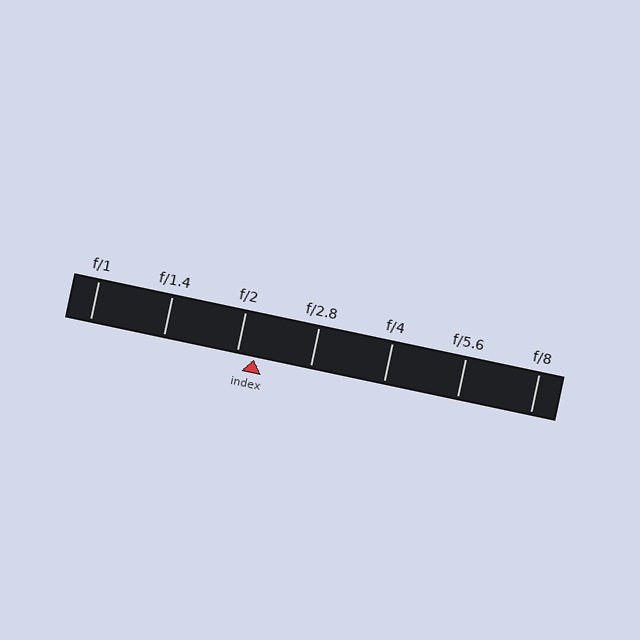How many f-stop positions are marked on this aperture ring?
There are 7 f-stop positions marked.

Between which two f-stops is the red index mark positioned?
The index mark is between f/2 and f/2.8.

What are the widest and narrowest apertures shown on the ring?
The widest aperture shown is f/1 and the narrowest is f/8.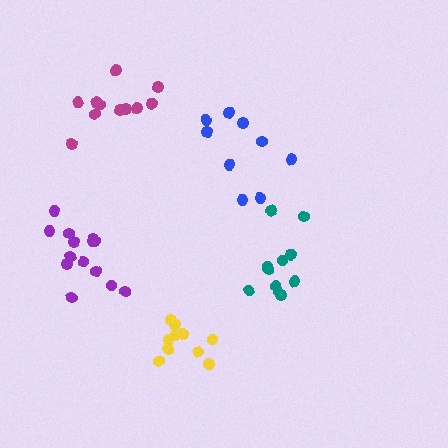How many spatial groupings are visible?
There are 5 spatial groupings.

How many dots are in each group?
Group 1: 9 dots, Group 2: 10 dots, Group 3: 14 dots, Group 4: 11 dots, Group 5: 11 dots (55 total).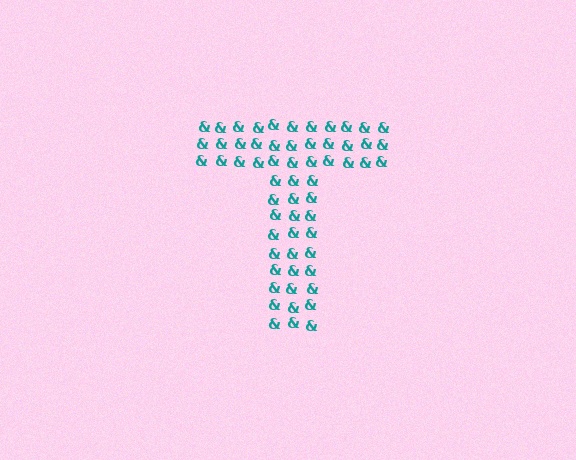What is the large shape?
The large shape is the letter T.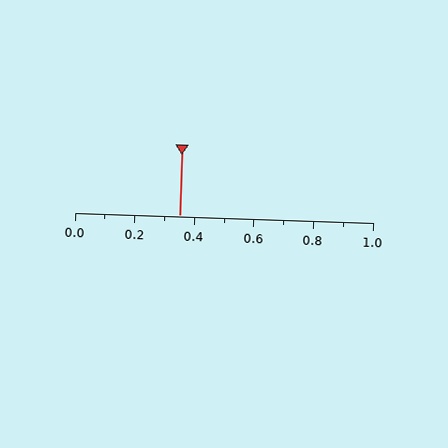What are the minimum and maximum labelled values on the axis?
The axis runs from 0.0 to 1.0.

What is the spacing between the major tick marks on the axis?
The major ticks are spaced 0.2 apart.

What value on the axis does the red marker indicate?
The marker indicates approximately 0.35.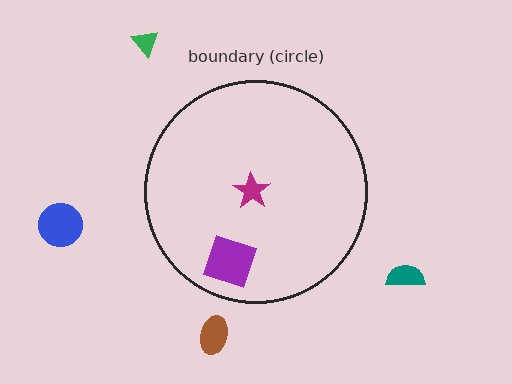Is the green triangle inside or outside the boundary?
Outside.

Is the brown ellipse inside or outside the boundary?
Outside.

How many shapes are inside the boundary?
2 inside, 4 outside.